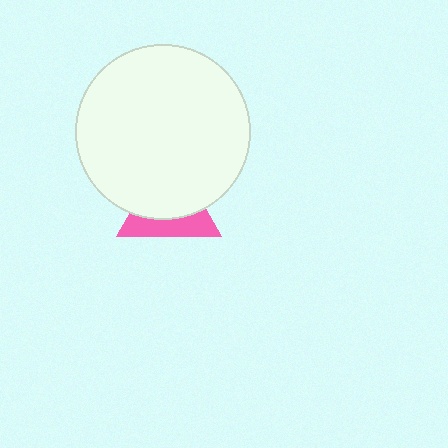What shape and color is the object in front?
The object in front is a white circle.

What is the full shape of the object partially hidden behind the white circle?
The partially hidden object is a pink triangle.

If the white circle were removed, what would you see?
You would see the complete pink triangle.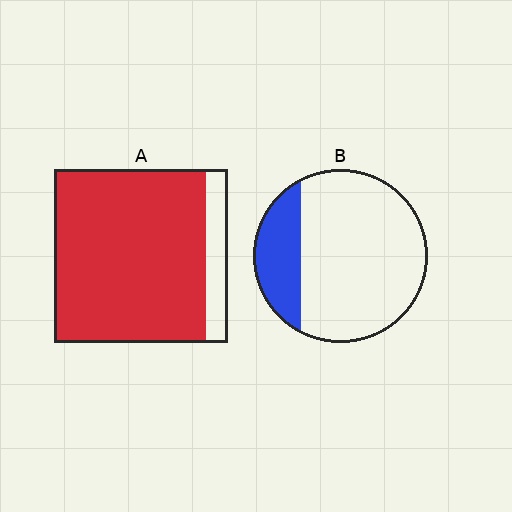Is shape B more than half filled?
No.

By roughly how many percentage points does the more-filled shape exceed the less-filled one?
By roughly 65 percentage points (A over B).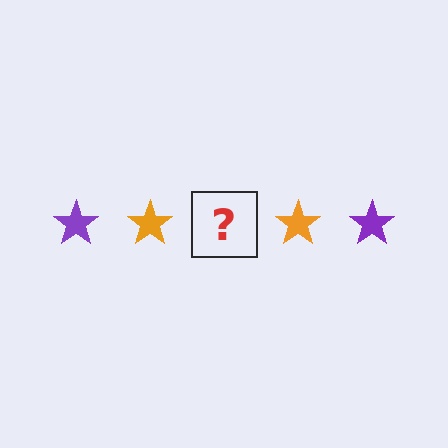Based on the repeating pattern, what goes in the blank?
The blank should be a purple star.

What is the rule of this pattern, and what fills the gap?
The rule is that the pattern cycles through purple, orange stars. The gap should be filled with a purple star.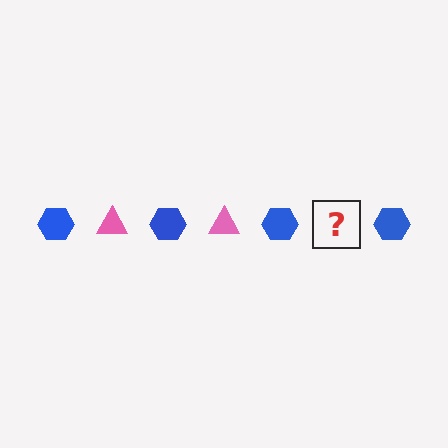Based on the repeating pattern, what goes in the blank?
The blank should be a pink triangle.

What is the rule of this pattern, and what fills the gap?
The rule is that the pattern alternates between blue hexagon and pink triangle. The gap should be filled with a pink triangle.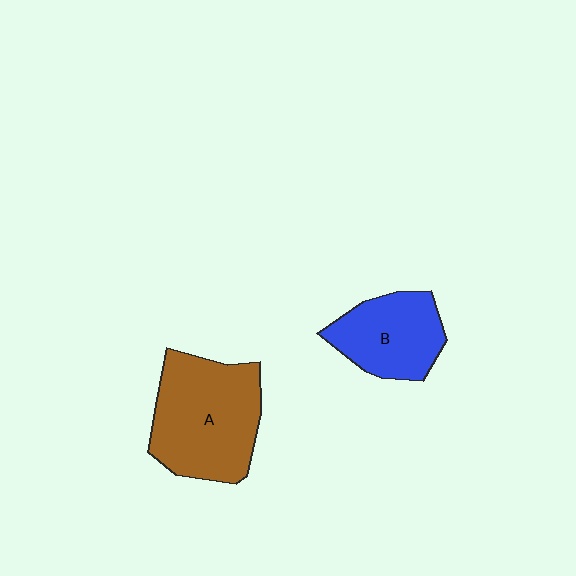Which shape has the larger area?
Shape A (brown).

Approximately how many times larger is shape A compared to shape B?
Approximately 1.5 times.